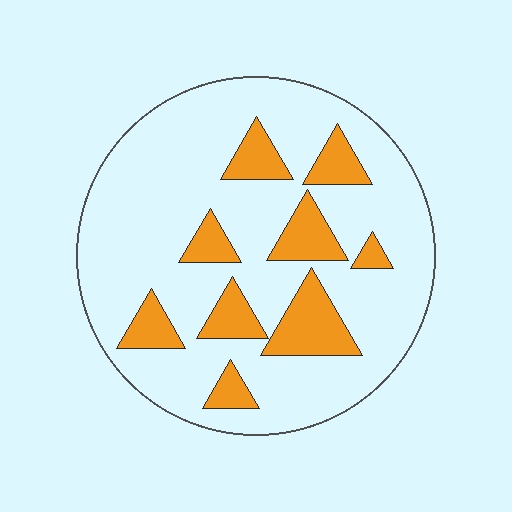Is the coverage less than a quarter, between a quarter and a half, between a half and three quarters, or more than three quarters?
Less than a quarter.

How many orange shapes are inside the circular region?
9.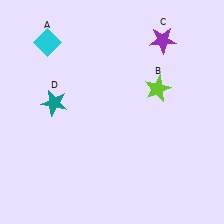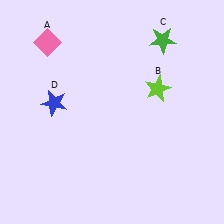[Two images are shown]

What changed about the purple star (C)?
In Image 1, C is purple. In Image 2, it changed to green.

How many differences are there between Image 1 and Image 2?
There are 3 differences between the two images.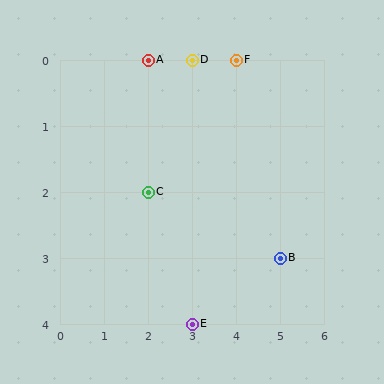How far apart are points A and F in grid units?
Points A and F are 2 columns apart.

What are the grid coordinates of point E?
Point E is at grid coordinates (3, 4).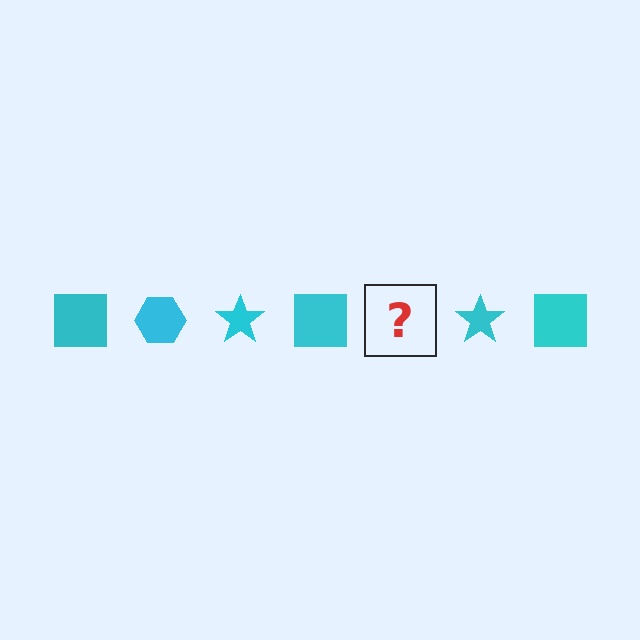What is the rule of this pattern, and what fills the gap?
The rule is that the pattern cycles through square, hexagon, star shapes in cyan. The gap should be filled with a cyan hexagon.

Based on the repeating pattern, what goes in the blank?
The blank should be a cyan hexagon.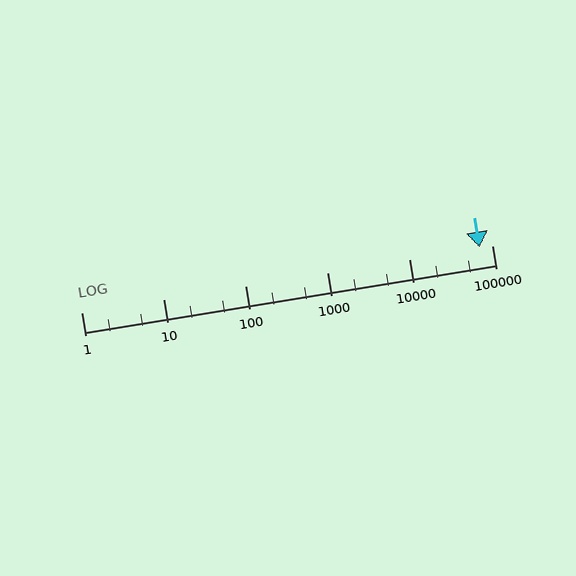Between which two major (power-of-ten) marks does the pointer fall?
The pointer is between 10000 and 100000.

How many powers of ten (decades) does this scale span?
The scale spans 5 decades, from 1 to 100000.